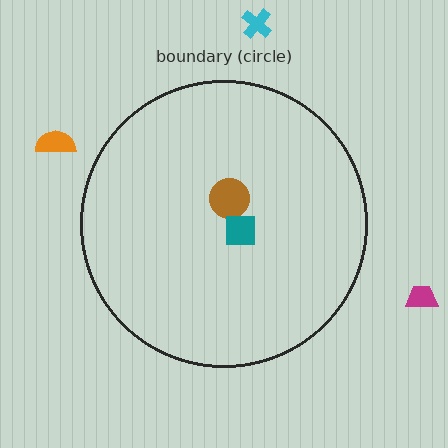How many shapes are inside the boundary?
2 inside, 3 outside.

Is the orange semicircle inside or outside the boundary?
Outside.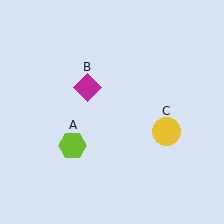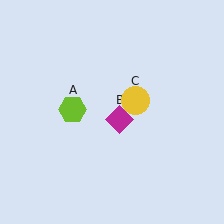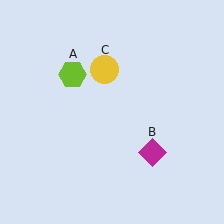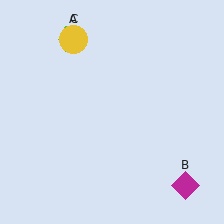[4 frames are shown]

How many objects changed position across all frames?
3 objects changed position: lime hexagon (object A), magenta diamond (object B), yellow circle (object C).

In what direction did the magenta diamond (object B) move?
The magenta diamond (object B) moved down and to the right.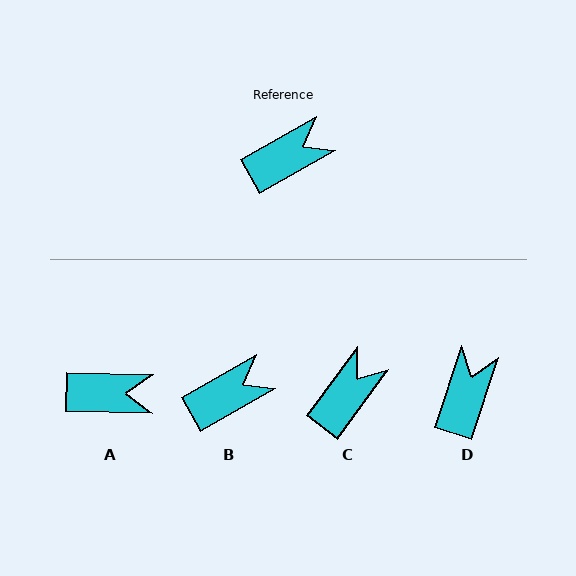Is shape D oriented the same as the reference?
No, it is off by about 42 degrees.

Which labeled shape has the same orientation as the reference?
B.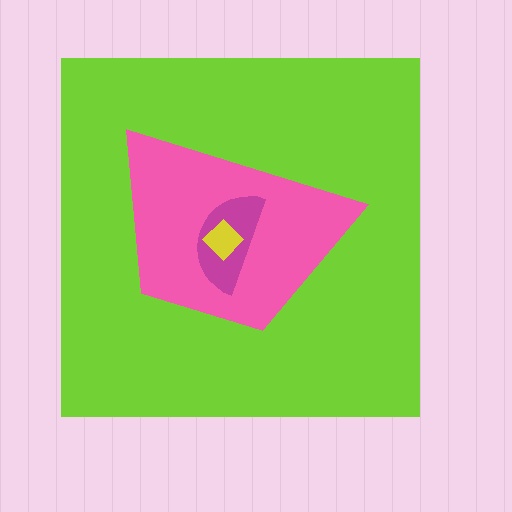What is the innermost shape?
The yellow diamond.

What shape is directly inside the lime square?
The pink trapezoid.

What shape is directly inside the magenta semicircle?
The yellow diamond.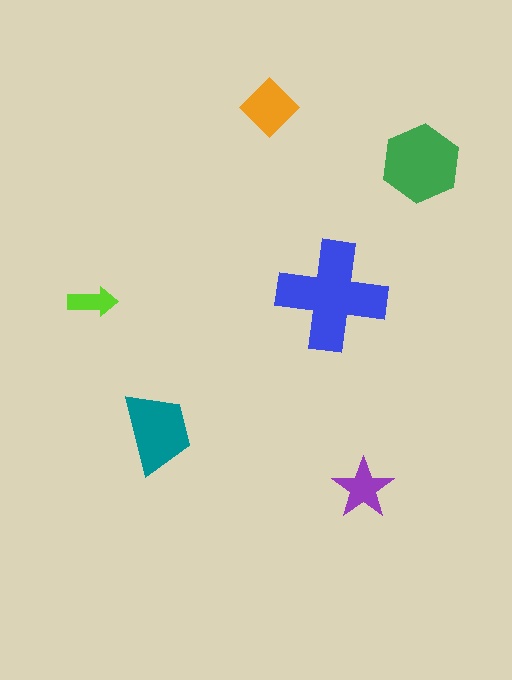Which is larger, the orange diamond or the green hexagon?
The green hexagon.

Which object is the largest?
The blue cross.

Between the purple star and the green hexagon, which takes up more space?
The green hexagon.